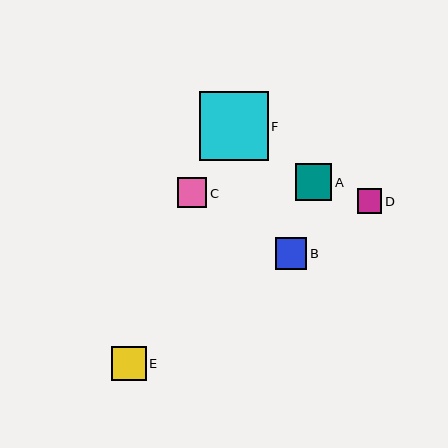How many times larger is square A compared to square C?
Square A is approximately 1.2 times the size of square C.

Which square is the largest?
Square F is the largest with a size of approximately 69 pixels.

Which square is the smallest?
Square D is the smallest with a size of approximately 24 pixels.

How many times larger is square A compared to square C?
Square A is approximately 1.2 times the size of square C.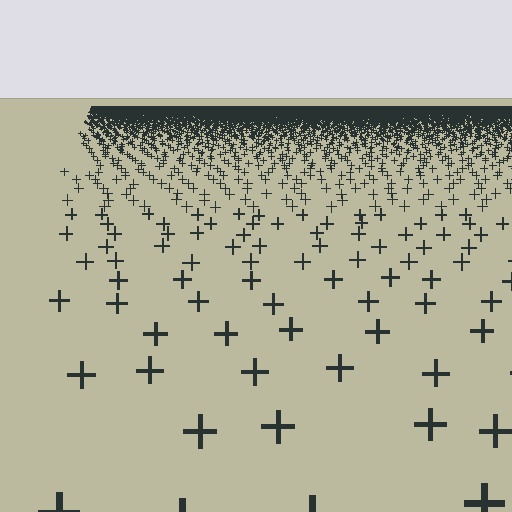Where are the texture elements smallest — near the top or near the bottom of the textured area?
Near the top.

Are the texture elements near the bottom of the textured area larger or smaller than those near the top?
Larger. Near the bottom, elements are closer to the viewer and appear at a bigger on-screen size.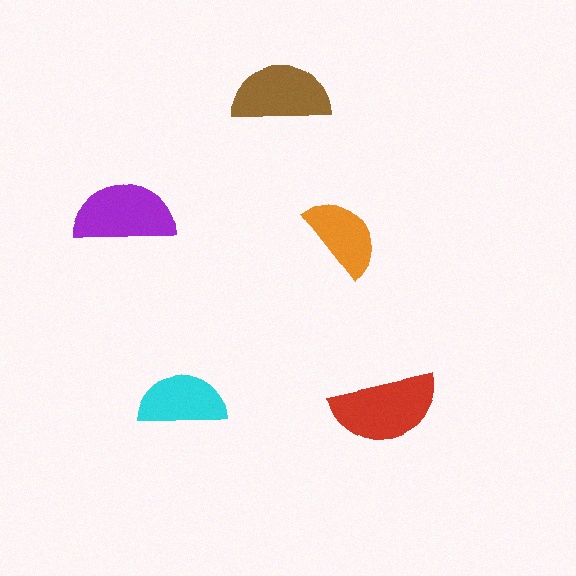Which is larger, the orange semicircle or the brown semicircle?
The brown one.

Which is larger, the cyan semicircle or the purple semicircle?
The purple one.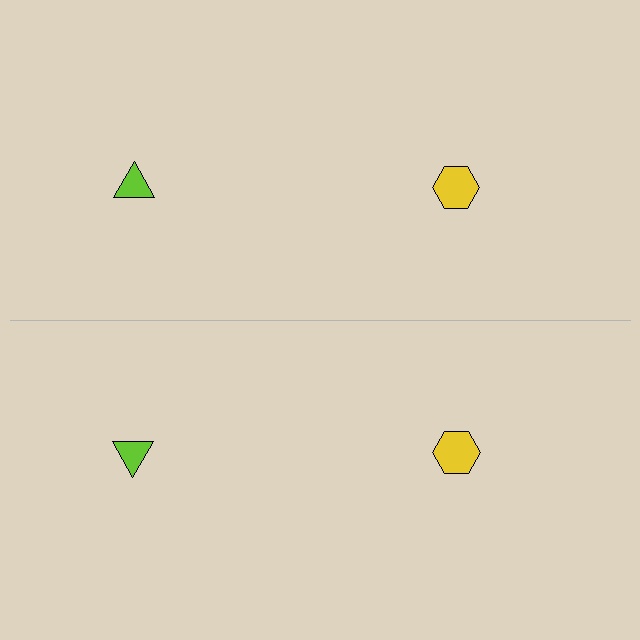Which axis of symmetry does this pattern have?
The pattern has a horizontal axis of symmetry running through the center of the image.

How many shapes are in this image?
There are 4 shapes in this image.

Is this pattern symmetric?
Yes, this pattern has bilateral (reflection) symmetry.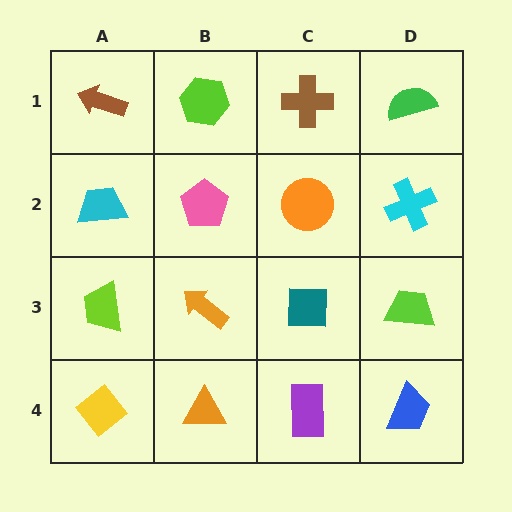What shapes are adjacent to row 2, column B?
A lime hexagon (row 1, column B), an orange arrow (row 3, column B), a cyan trapezoid (row 2, column A), an orange circle (row 2, column C).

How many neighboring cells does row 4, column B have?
3.